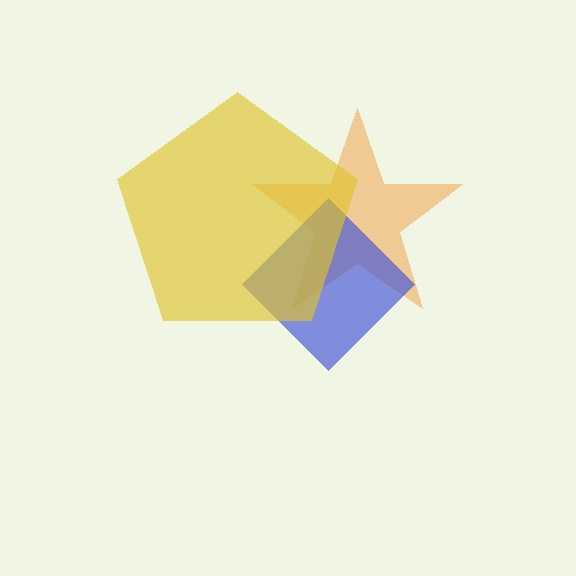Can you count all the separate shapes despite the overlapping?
Yes, there are 3 separate shapes.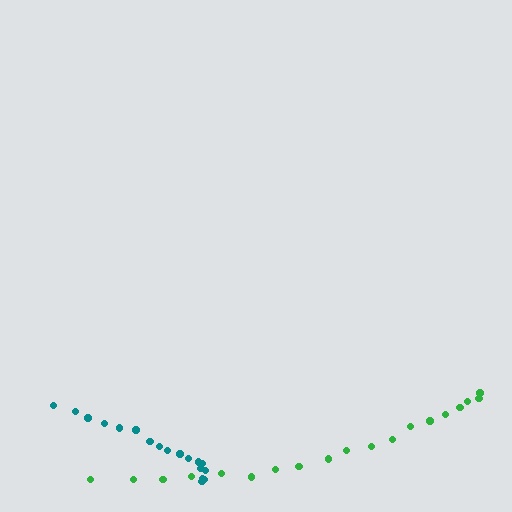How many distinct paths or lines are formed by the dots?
There are 2 distinct paths.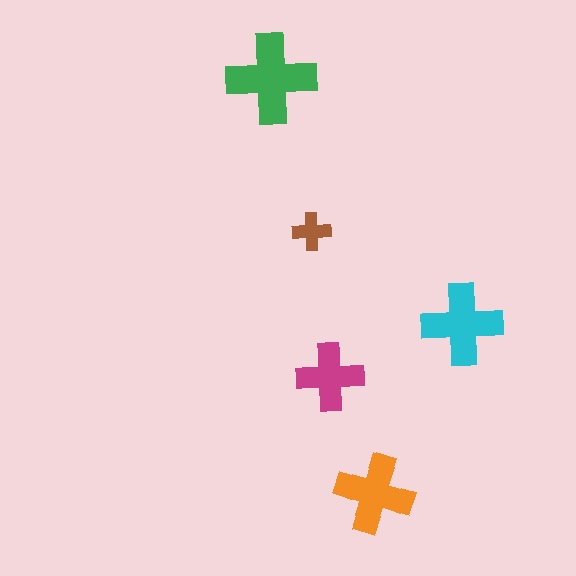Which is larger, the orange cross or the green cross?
The green one.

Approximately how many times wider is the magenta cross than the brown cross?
About 2 times wider.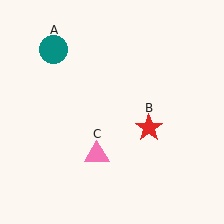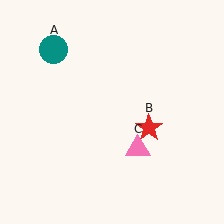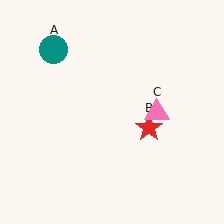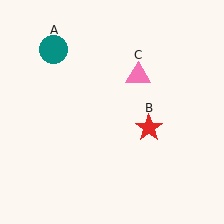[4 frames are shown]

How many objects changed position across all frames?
1 object changed position: pink triangle (object C).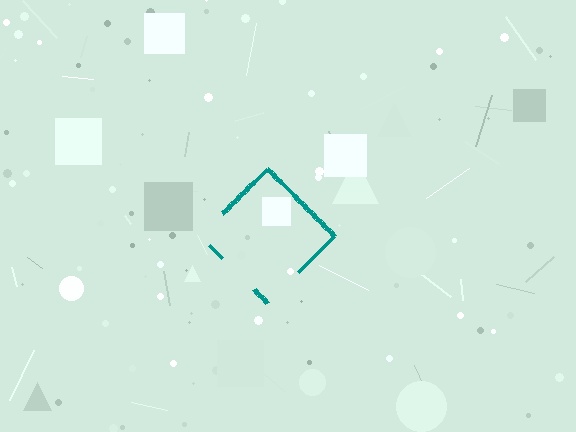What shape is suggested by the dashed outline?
The dashed outline suggests a diamond.